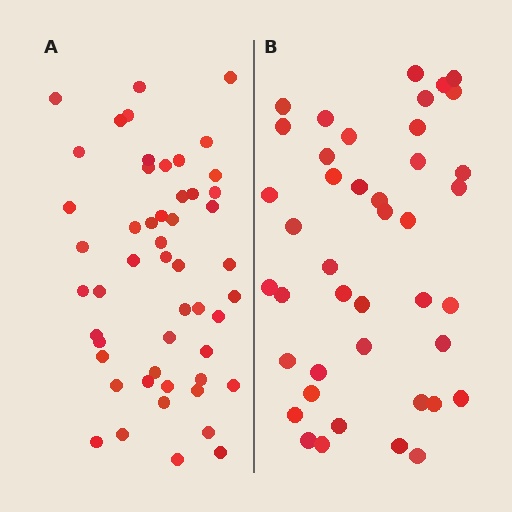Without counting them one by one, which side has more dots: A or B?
Region A (the left region) has more dots.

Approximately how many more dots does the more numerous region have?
Region A has roughly 8 or so more dots than region B.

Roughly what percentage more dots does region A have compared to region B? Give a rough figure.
About 20% more.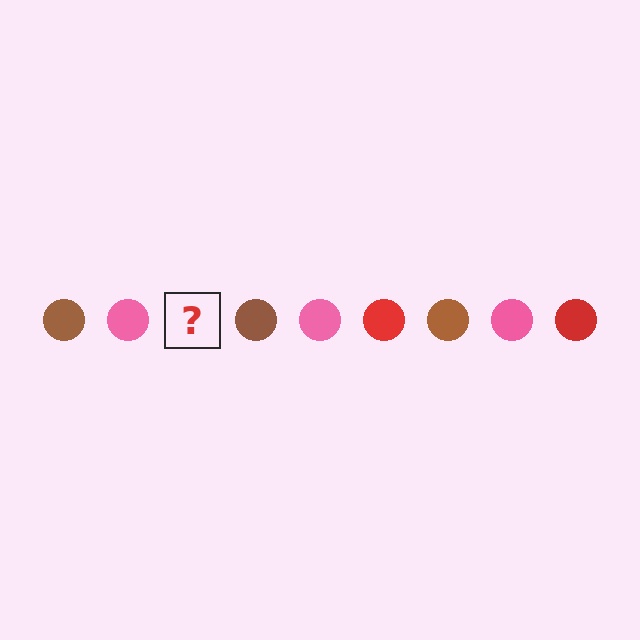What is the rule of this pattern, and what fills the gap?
The rule is that the pattern cycles through brown, pink, red circles. The gap should be filled with a red circle.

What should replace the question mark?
The question mark should be replaced with a red circle.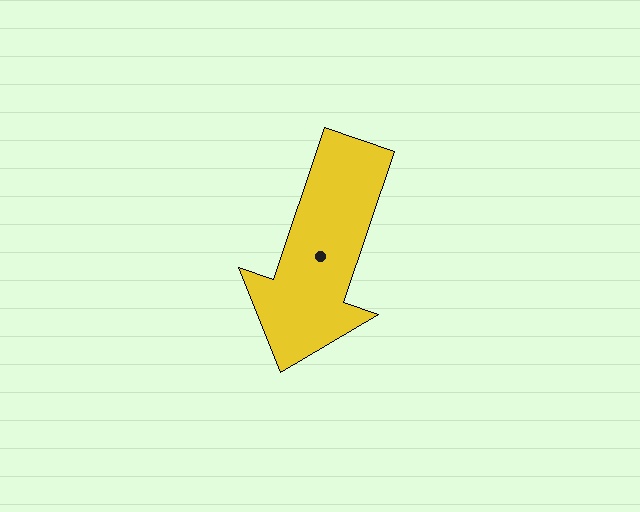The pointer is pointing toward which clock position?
Roughly 7 o'clock.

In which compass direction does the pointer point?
South.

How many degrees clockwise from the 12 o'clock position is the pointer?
Approximately 199 degrees.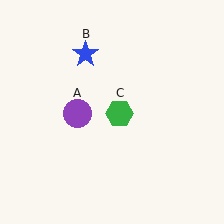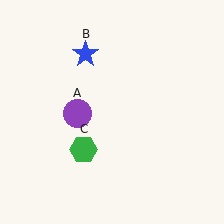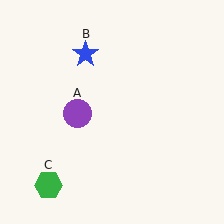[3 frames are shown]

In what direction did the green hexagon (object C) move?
The green hexagon (object C) moved down and to the left.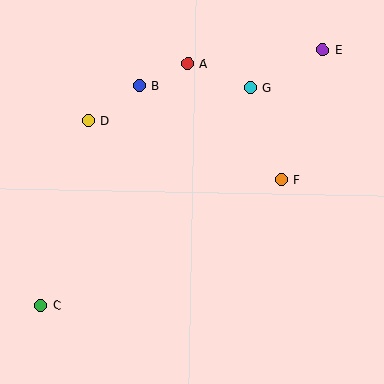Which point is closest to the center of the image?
Point F at (282, 179) is closest to the center.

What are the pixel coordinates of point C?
Point C is at (41, 306).